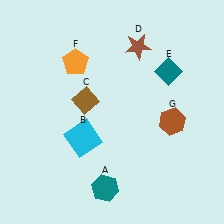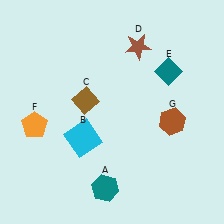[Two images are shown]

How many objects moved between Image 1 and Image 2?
1 object moved between the two images.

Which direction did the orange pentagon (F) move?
The orange pentagon (F) moved down.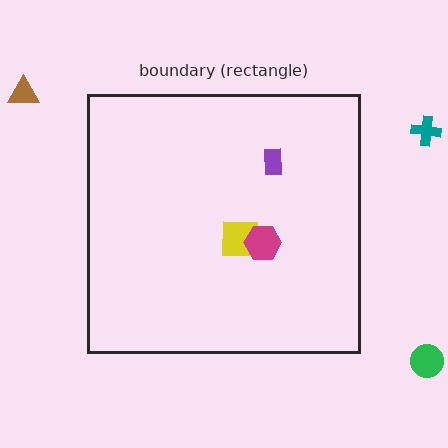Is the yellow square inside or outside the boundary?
Inside.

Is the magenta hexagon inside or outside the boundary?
Inside.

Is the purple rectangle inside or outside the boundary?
Inside.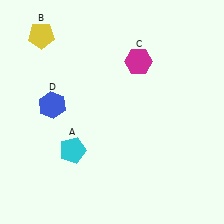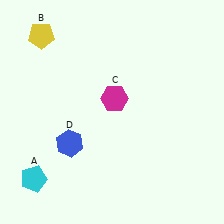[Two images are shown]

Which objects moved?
The objects that moved are: the cyan pentagon (A), the magenta hexagon (C), the blue hexagon (D).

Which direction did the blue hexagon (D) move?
The blue hexagon (D) moved down.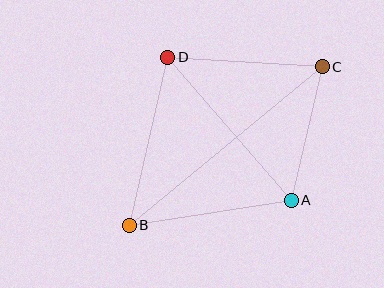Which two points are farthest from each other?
Points B and C are farthest from each other.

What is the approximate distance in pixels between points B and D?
The distance between B and D is approximately 172 pixels.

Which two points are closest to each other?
Points A and C are closest to each other.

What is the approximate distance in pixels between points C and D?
The distance between C and D is approximately 155 pixels.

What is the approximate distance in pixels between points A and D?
The distance between A and D is approximately 189 pixels.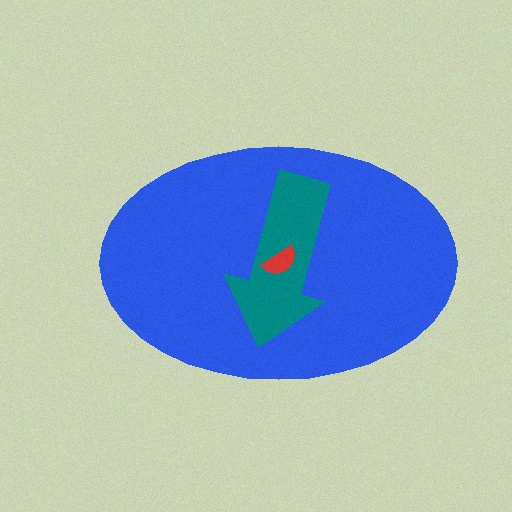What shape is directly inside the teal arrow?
The red semicircle.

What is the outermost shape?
The blue ellipse.